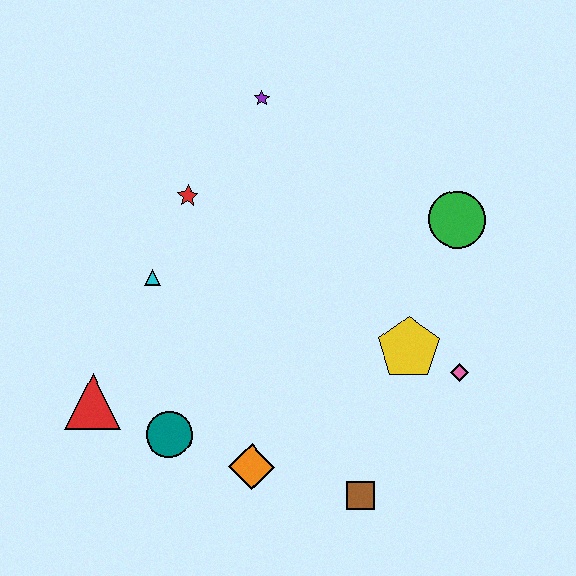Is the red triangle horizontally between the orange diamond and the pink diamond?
No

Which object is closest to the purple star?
The red star is closest to the purple star.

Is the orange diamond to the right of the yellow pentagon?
No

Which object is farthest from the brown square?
The purple star is farthest from the brown square.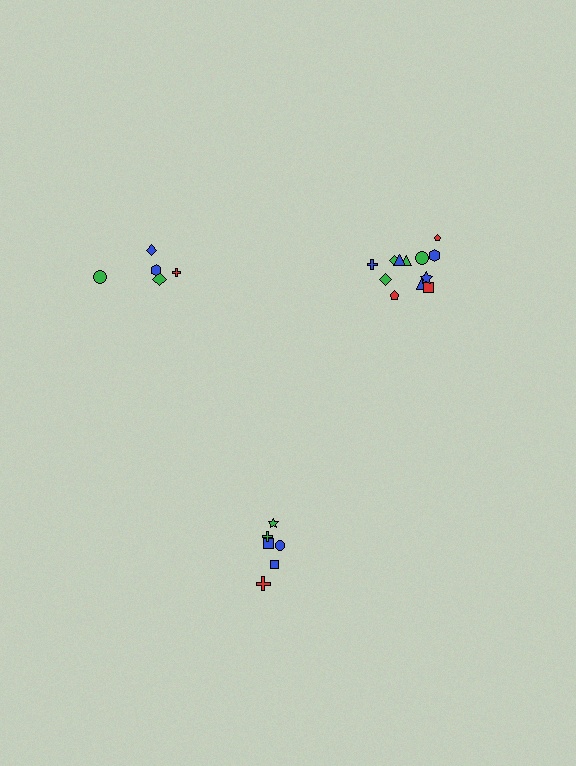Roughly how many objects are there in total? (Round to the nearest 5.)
Roughly 25 objects in total.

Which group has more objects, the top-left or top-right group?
The top-right group.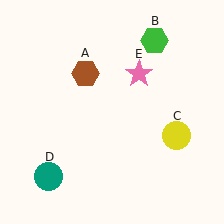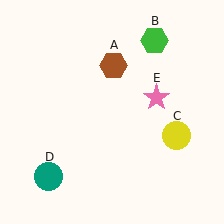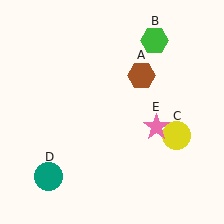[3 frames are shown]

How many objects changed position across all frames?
2 objects changed position: brown hexagon (object A), pink star (object E).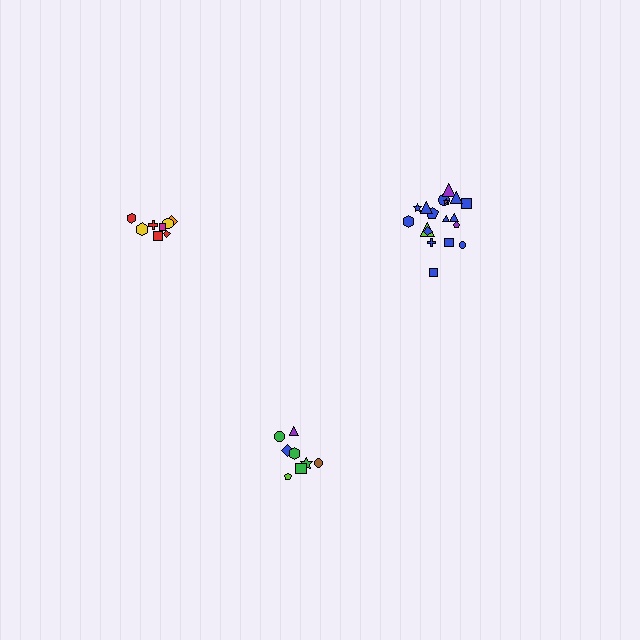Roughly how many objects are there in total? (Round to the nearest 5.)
Roughly 35 objects in total.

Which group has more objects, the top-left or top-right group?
The top-right group.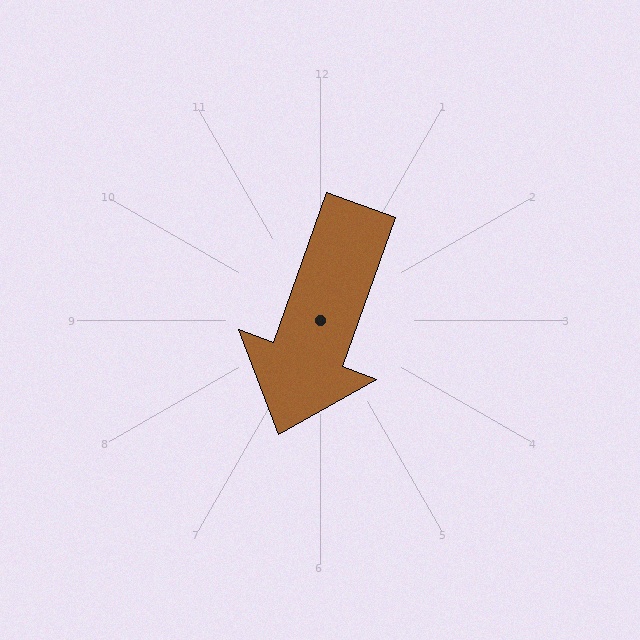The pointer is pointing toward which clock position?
Roughly 7 o'clock.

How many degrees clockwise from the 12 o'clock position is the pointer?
Approximately 200 degrees.